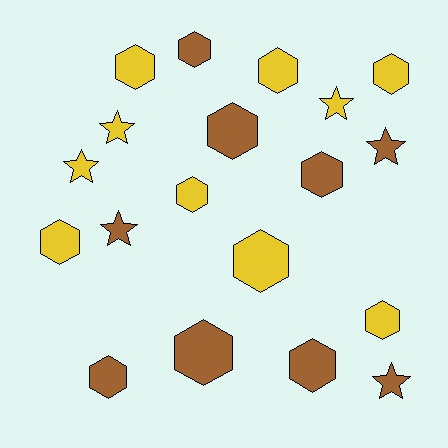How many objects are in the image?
There are 19 objects.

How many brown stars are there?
There are 3 brown stars.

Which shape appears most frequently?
Hexagon, with 13 objects.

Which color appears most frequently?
Yellow, with 10 objects.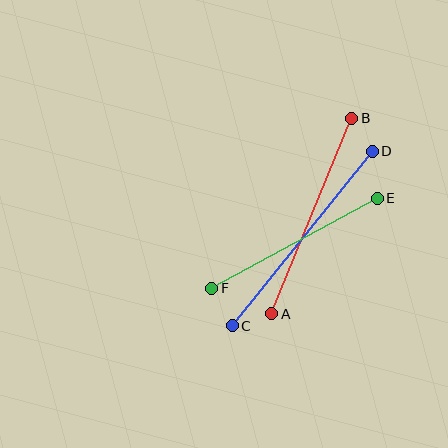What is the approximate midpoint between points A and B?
The midpoint is at approximately (312, 216) pixels.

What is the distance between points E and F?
The distance is approximately 188 pixels.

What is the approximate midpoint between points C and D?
The midpoint is at approximately (302, 238) pixels.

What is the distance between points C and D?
The distance is approximately 224 pixels.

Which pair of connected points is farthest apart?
Points C and D are farthest apart.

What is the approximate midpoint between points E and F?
The midpoint is at approximately (295, 243) pixels.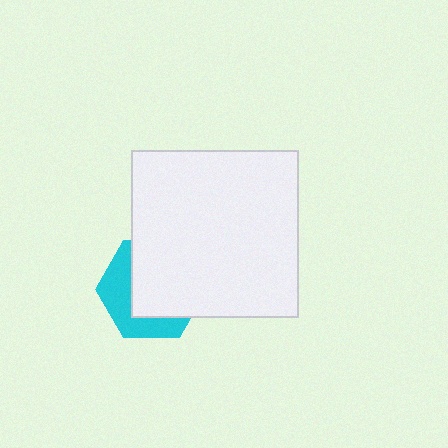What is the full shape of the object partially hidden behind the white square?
The partially hidden object is a cyan hexagon.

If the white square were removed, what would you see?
You would see the complete cyan hexagon.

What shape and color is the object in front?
The object in front is a white square.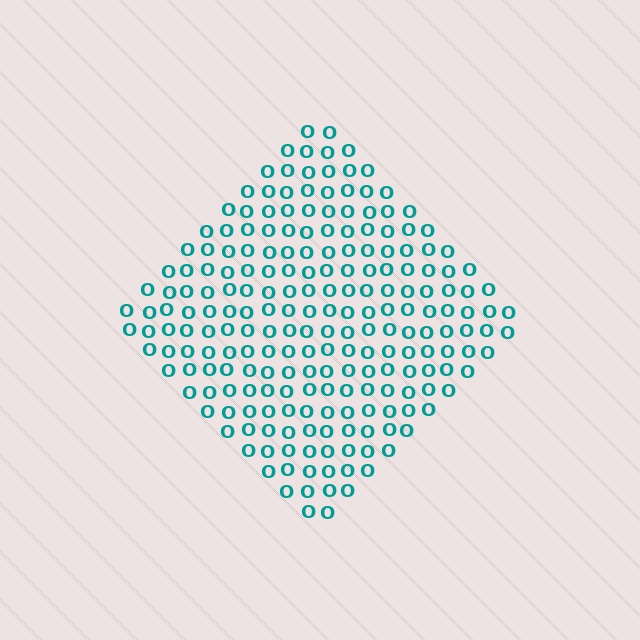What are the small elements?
The small elements are letter O's.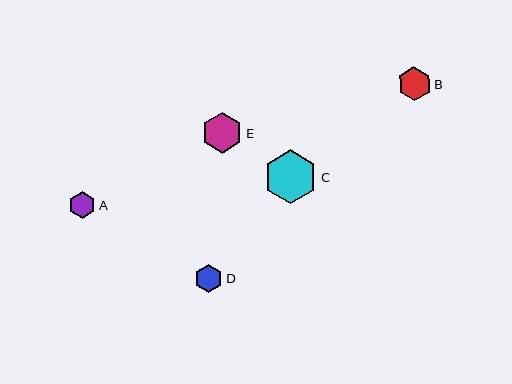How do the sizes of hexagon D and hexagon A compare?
Hexagon D and hexagon A are approximately the same size.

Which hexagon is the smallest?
Hexagon A is the smallest with a size of approximately 27 pixels.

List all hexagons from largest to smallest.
From largest to smallest: C, E, B, D, A.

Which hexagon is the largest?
Hexagon C is the largest with a size of approximately 54 pixels.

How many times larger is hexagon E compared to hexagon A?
Hexagon E is approximately 1.5 times the size of hexagon A.